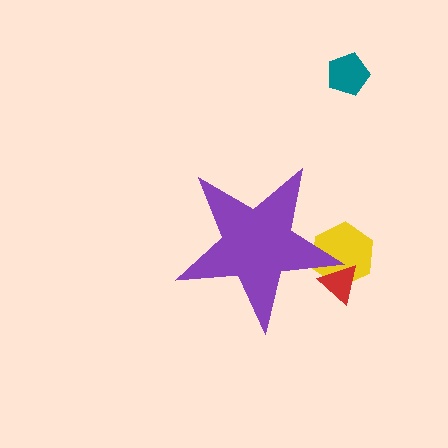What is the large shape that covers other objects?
A purple star.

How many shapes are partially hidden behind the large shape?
2 shapes are partially hidden.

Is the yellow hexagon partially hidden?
Yes, the yellow hexagon is partially hidden behind the purple star.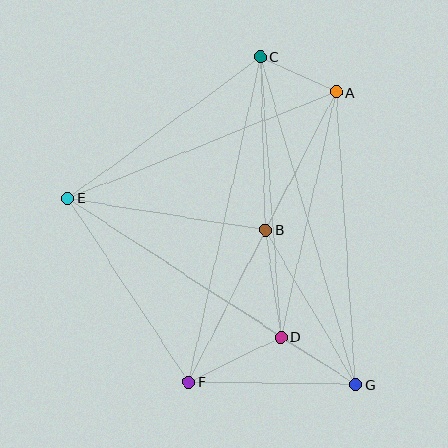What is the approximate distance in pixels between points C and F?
The distance between C and F is approximately 333 pixels.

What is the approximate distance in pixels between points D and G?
The distance between D and G is approximately 88 pixels.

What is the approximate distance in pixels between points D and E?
The distance between D and E is approximately 254 pixels.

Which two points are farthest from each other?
Points E and G are farthest from each other.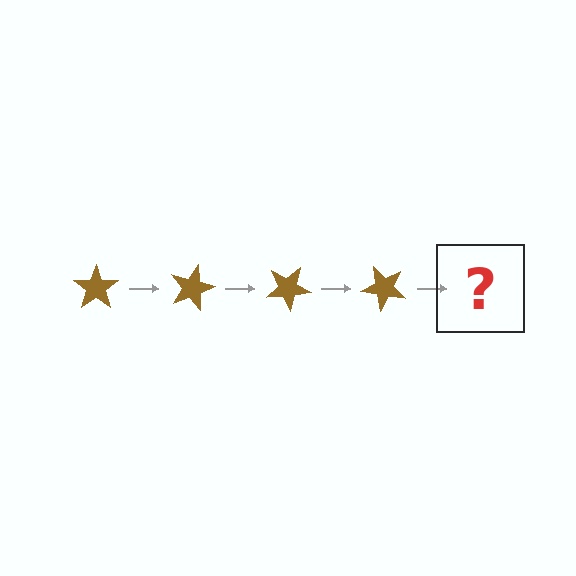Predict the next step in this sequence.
The next step is a brown star rotated 60 degrees.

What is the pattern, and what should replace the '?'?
The pattern is that the star rotates 15 degrees each step. The '?' should be a brown star rotated 60 degrees.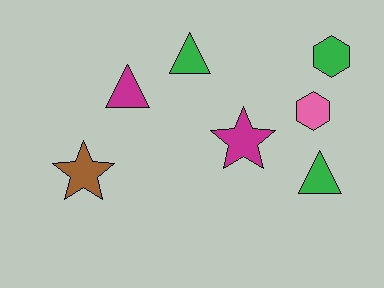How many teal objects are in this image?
There are no teal objects.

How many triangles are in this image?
There are 3 triangles.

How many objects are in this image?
There are 7 objects.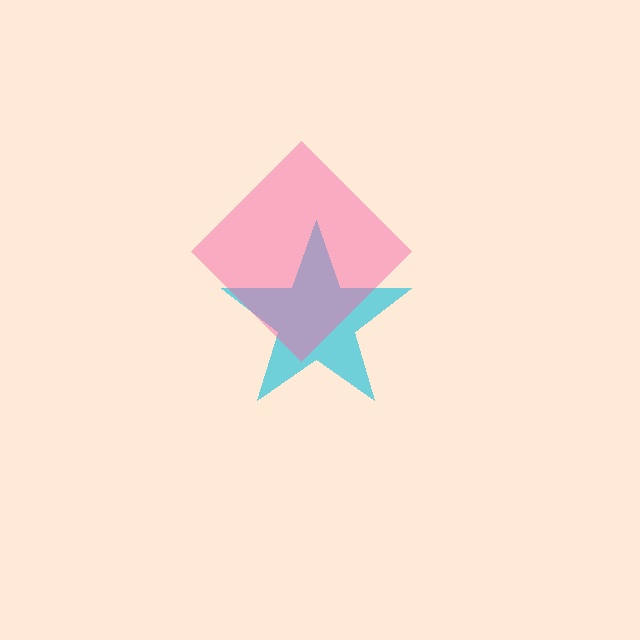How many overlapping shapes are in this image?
There are 2 overlapping shapes in the image.